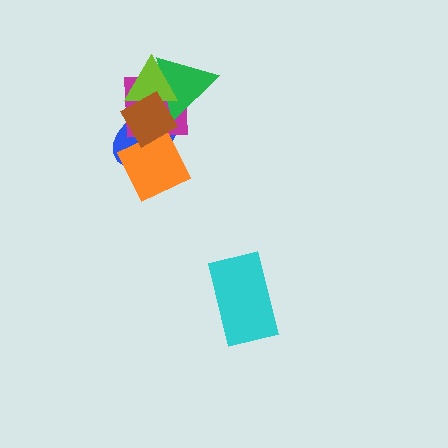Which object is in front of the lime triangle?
The brown diamond is in front of the lime triangle.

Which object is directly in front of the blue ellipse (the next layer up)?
The magenta square is directly in front of the blue ellipse.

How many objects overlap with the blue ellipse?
5 objects overlap with the blue ellipse.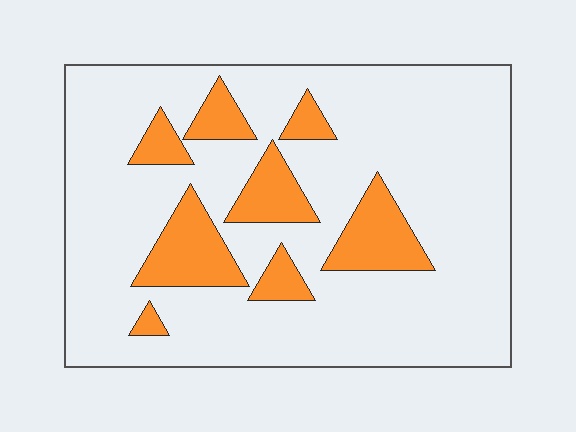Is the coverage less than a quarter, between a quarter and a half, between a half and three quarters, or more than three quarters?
Less than a quarter.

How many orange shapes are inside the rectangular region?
8.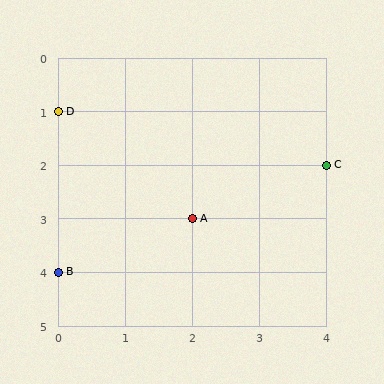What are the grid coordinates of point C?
Point C is at grid coordinates (4, 2).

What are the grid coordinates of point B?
Point B is at grid coordinates (0, 4).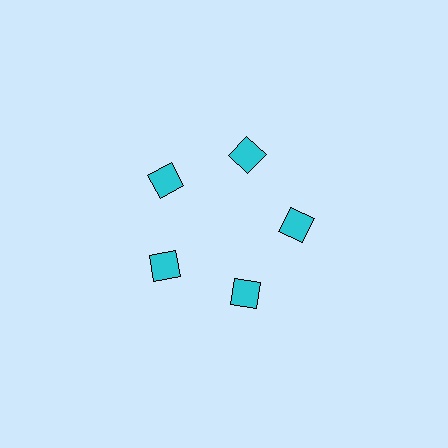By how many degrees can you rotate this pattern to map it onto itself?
The pattern maps onto itself every 72 degrees of rotation.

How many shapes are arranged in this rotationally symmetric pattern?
There are 5 shapes, arranged in 5 groups of 1.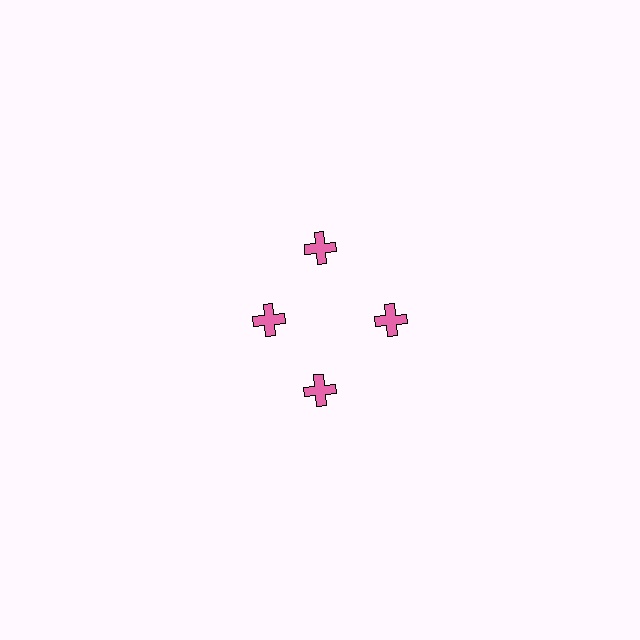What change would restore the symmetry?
The symmetry would be restored by moving it outward, back onto the ring so that all 4 crosses sit at equal angles and equal distance from the center.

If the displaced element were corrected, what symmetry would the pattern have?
It would have 4-fold rotational symmetry — the pattern would map onto itself every 90 degrees.